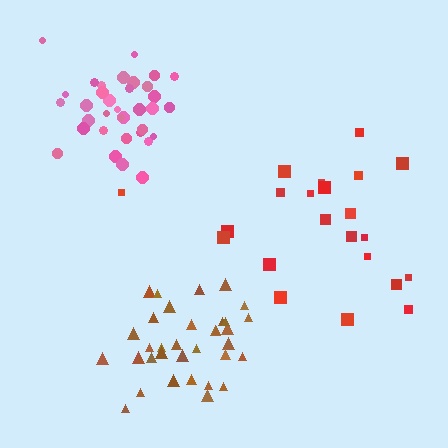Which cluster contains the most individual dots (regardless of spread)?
Brown (35).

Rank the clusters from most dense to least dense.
pink, brown, red.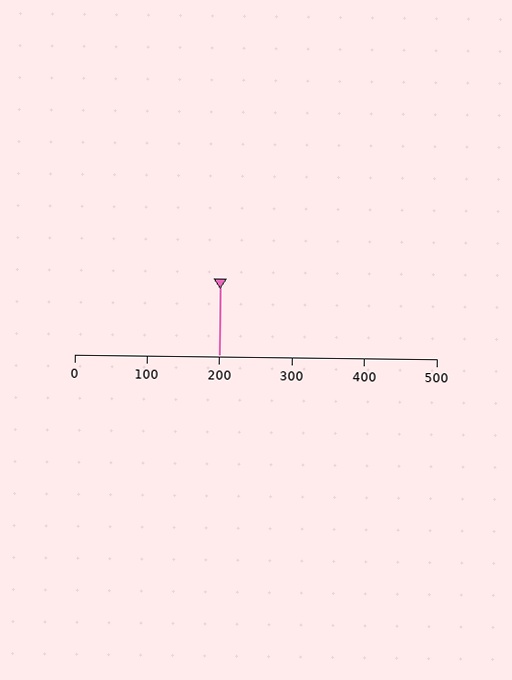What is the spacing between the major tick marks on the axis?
The major ticks are spaced 100 apart.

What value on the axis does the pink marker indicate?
The marker indicates approximately 200.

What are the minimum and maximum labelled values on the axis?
The axis runs from 0 to 500.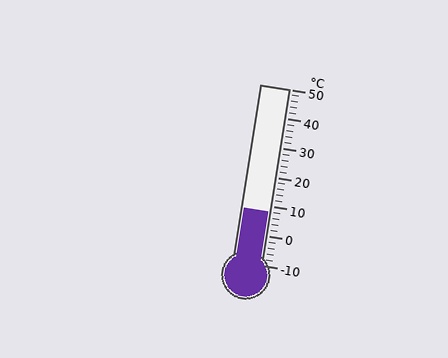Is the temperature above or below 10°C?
The temperature is below 10°C.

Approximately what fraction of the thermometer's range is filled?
The thermometer is filled to approximately 30% of its range.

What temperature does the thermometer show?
The thermometer shows approximately 8°C.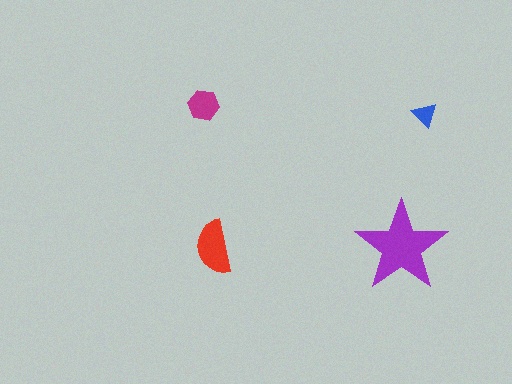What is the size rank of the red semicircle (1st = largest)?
2nd.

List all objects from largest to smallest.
The purple star, the red semicircle, the magenta hexagon, the blue triangle.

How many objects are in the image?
There are 4 objects in the image.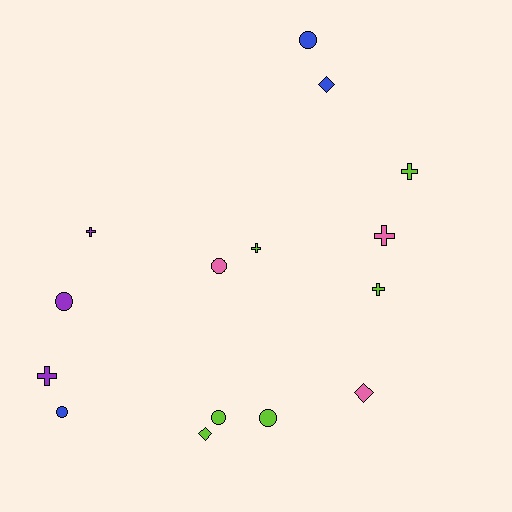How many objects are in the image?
There are 15 objects.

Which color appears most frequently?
Lime, with 6 objects.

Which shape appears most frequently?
Circle, with 6 objects.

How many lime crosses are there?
There are 3 lime crosses.